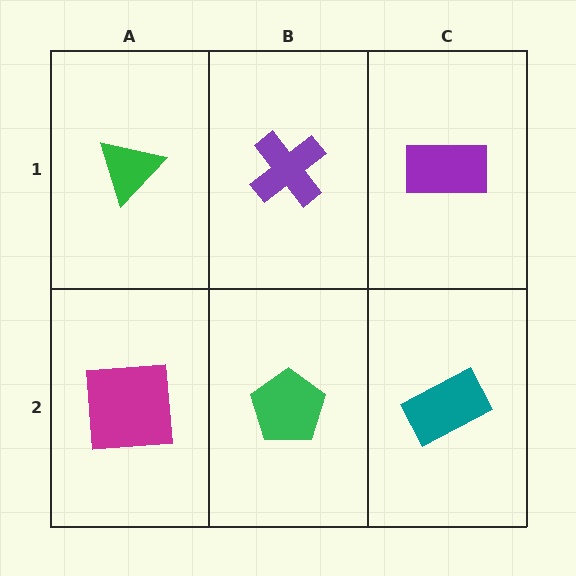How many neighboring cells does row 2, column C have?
2.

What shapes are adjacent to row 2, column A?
A green triangle (row 1, column A), a green pentagon (row 2, column B).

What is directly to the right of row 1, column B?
A purple rectangle.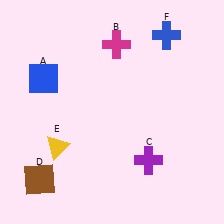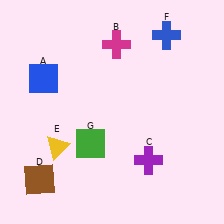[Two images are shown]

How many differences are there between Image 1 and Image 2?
There is 1 difference between the two images.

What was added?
A green square (G) was added in Image 2.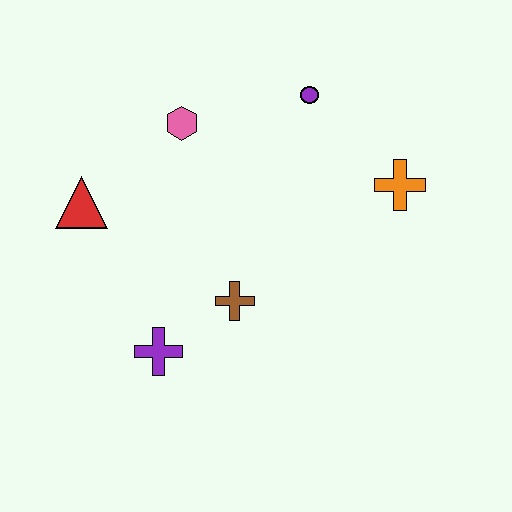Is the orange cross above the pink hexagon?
No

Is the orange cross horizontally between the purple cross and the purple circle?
No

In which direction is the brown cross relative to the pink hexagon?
The brown cross is below the pink hexagon.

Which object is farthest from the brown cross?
The purple circle is farthest from the brown cross.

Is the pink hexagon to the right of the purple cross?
Yes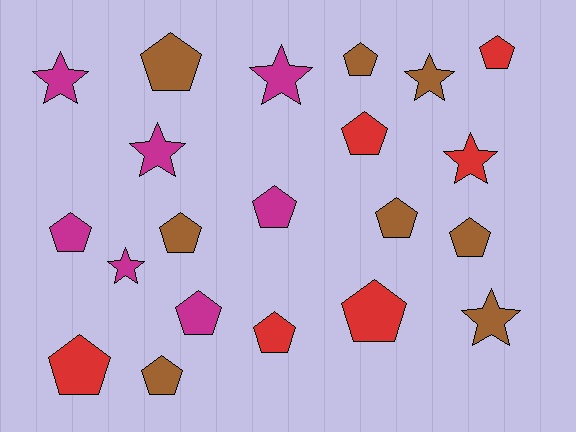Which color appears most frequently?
Brown, with 8 objects.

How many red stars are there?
There is 1 red star.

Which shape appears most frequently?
Pentagon, with 14 objects.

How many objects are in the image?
There are 21 objects.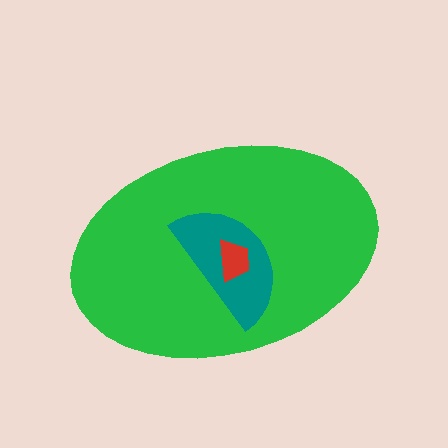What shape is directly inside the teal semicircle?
The red trapezoid.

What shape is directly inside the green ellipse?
The teal semicircle.